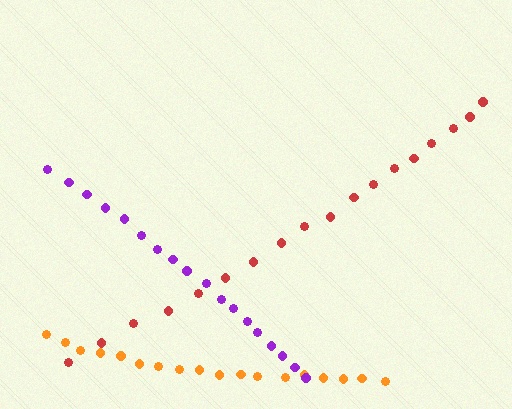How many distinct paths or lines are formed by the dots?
There are 3 distinct paths.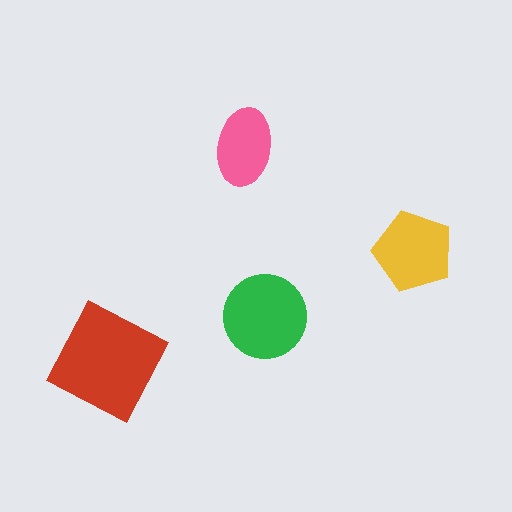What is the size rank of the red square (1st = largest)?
1st.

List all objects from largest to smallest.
The red square, the green circle, the yellow pentagon, the pink ellipse.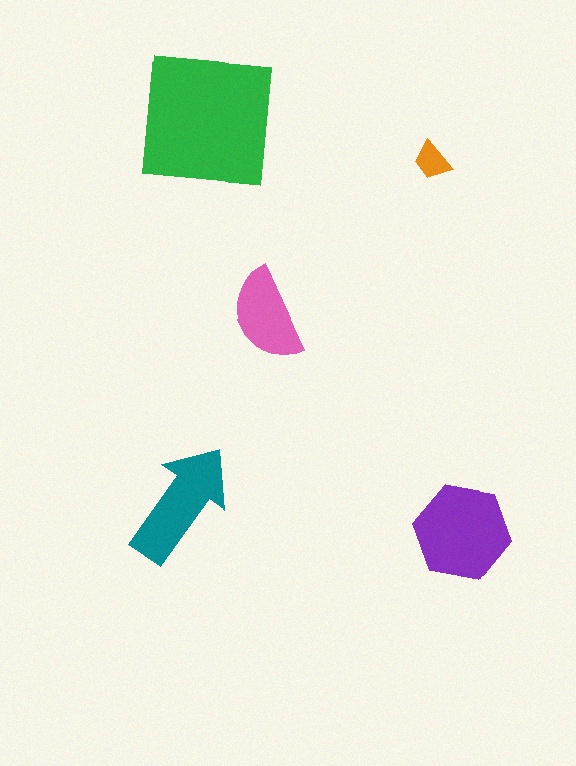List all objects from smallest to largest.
The orange trapezoid, the pink semicircle, the teal arrow, the purple hexagon, the green square.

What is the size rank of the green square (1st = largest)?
1st.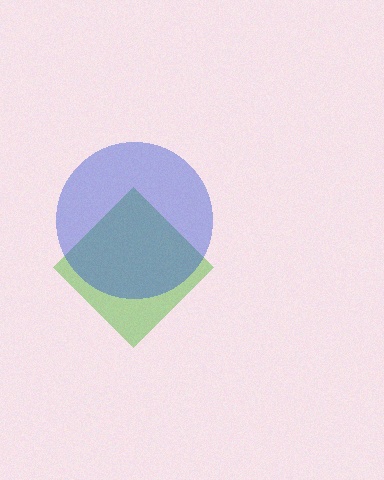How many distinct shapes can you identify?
There are 2 distinct shapes: a lime diamond, a blue circle.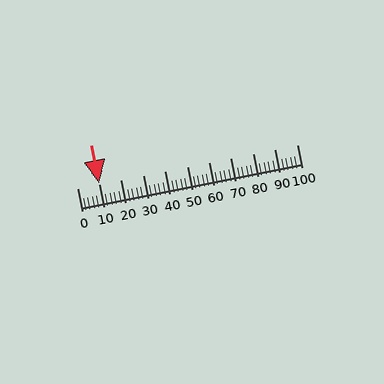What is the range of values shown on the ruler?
The ruler shows values from 0 to 100.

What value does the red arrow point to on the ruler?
The red arrow points to approximately 10.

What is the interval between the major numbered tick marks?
The major tick marks are spaced 10 units apart.